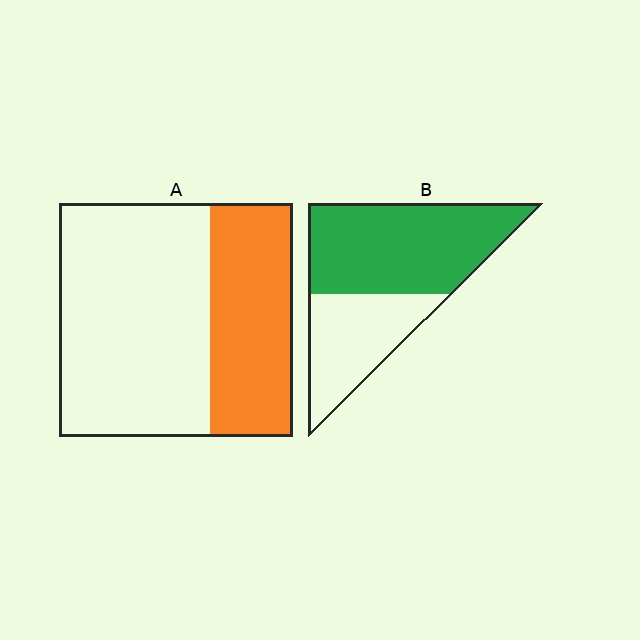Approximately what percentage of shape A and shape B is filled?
A is approximately 35% and B is approximately 65%.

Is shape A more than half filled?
No.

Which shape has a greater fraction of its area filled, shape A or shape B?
Shape B.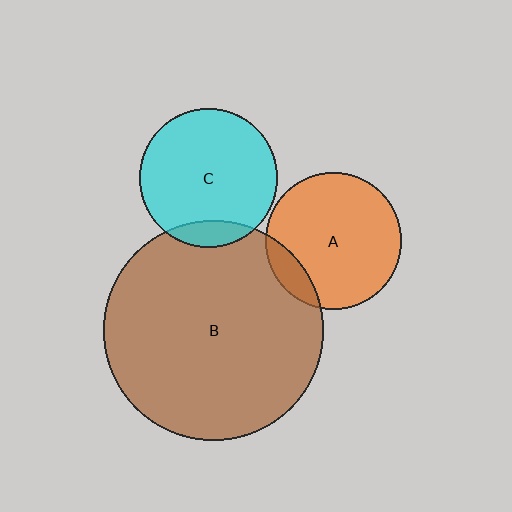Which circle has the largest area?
Circle B (brown).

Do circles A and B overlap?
Yes.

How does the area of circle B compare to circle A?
Approximately 2.6 times.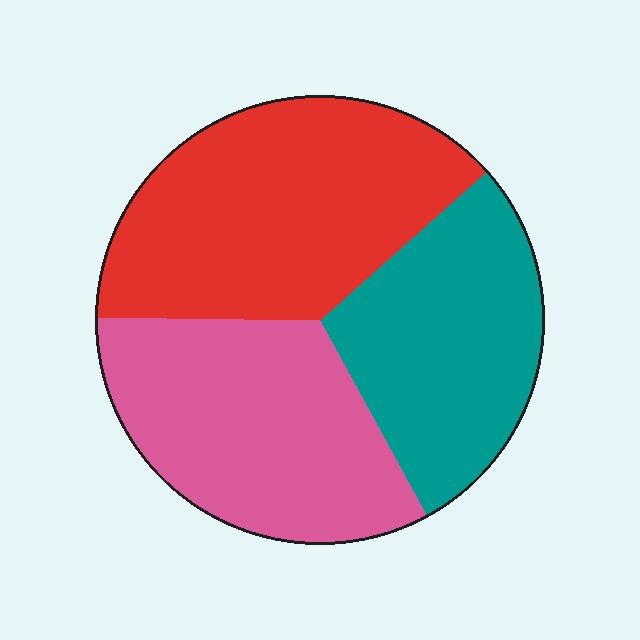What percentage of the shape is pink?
Pink takes up about one third (1/3) of the shape.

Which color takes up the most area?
Red, at roughly 40%.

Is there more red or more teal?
Red.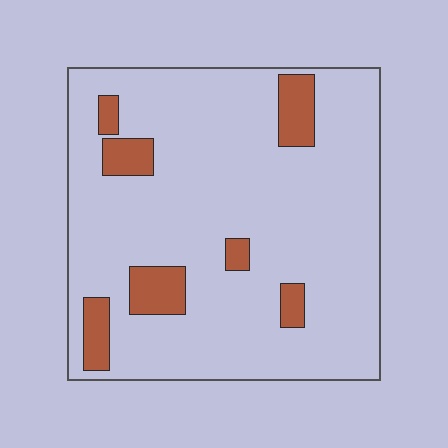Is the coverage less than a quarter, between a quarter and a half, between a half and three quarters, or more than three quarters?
Less than a quarter.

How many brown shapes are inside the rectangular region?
7.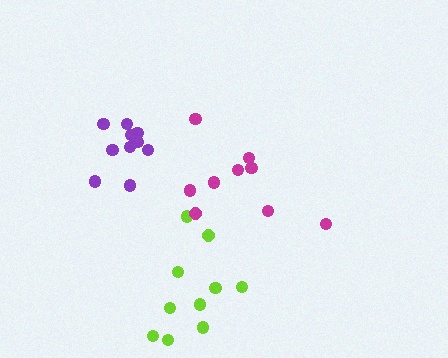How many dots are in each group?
Group 1: 10 dots, Group 2: 10 dots, Group 3: 10 dots (30 total).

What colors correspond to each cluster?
The clusters are colored: lime, magenta, purple.